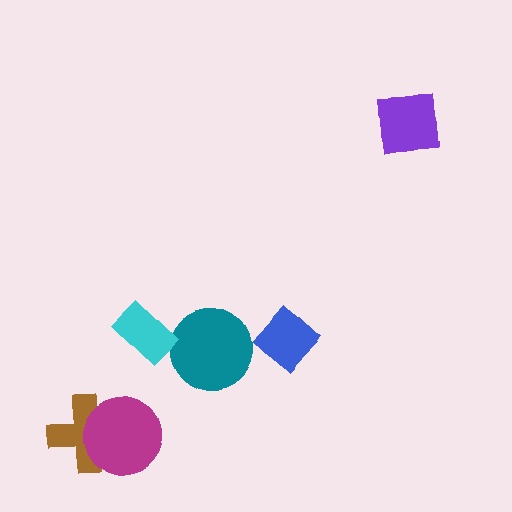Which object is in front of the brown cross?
The magenta circle is in front of the brown cross.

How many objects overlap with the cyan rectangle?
0 objects overlap with the cyan rectangle.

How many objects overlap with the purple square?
0 objects overlap with the purple square.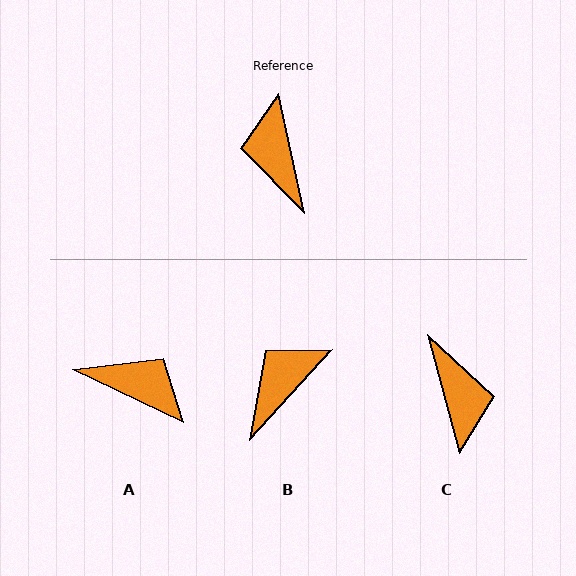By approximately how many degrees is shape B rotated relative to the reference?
Approximately 55 degrees clockwise.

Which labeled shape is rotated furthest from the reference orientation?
C, about 177 degrees away.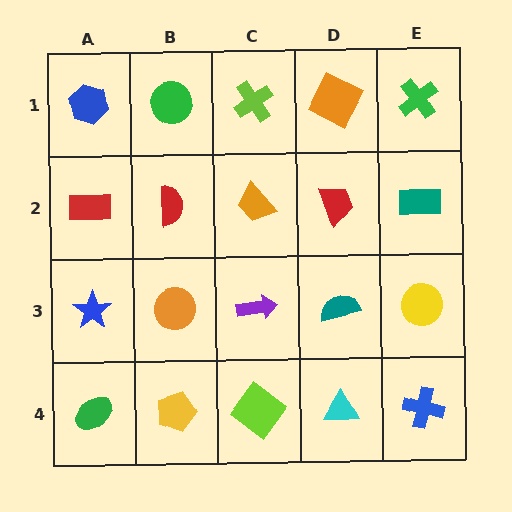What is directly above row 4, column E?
A yellow circle.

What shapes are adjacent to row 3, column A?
A red rectangle (row 2, column A), a green ellipse (row 4, column A), an orange circle (row 3, column B).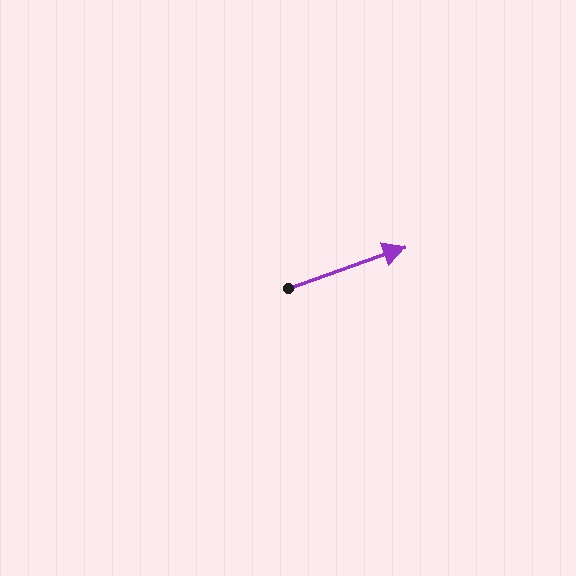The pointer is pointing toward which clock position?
Roughly 2 o'clock.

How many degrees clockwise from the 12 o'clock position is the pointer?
Approximately 71 degrees.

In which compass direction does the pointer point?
East.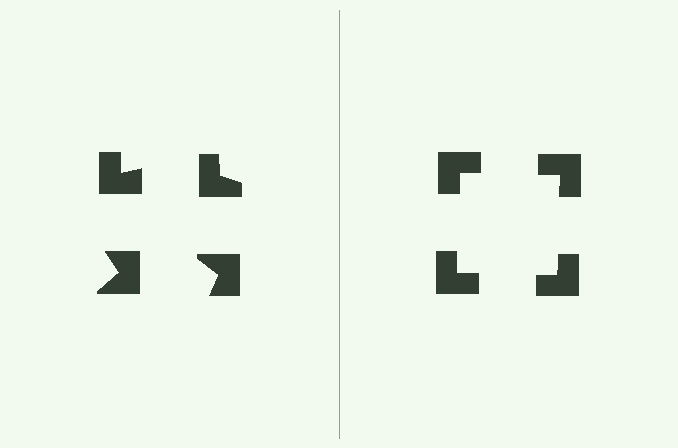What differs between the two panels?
The notched squares are positioned identically on both sides; only the wedge orientations differ. On the right they align to a square; on the left they are misaligned.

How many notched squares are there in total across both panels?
8 — 4 on each side.